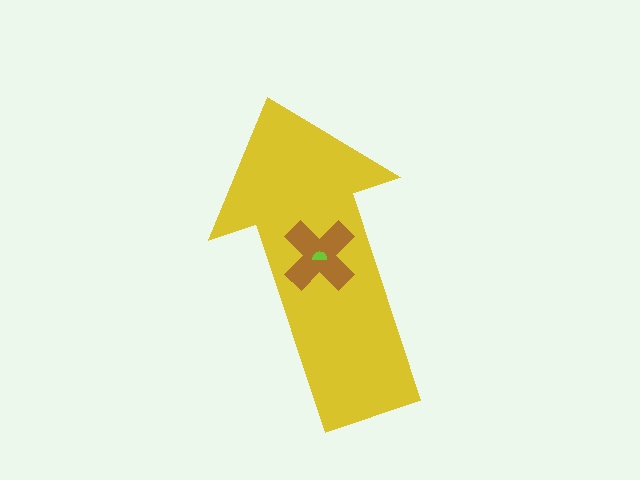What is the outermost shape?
The yellow arrow.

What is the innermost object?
The lime semicircle.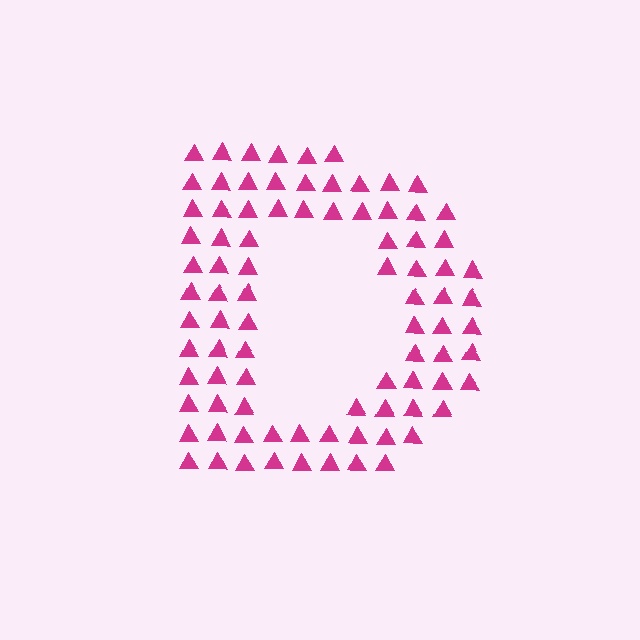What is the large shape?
The large shape is the letter D.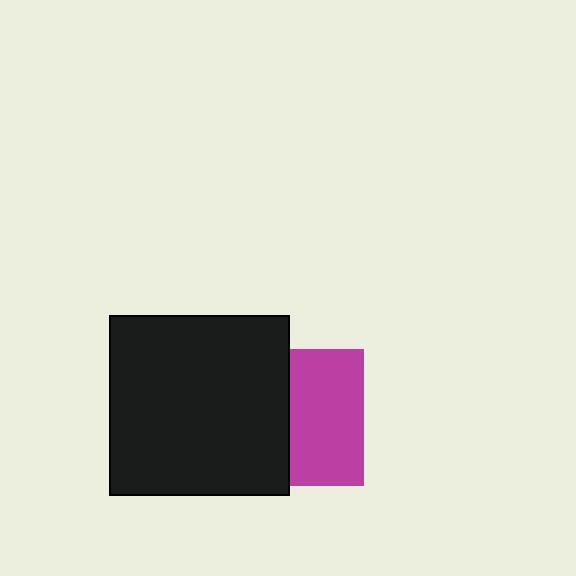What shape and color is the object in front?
The object in front is a black square.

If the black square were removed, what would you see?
You would see the complete magenta square.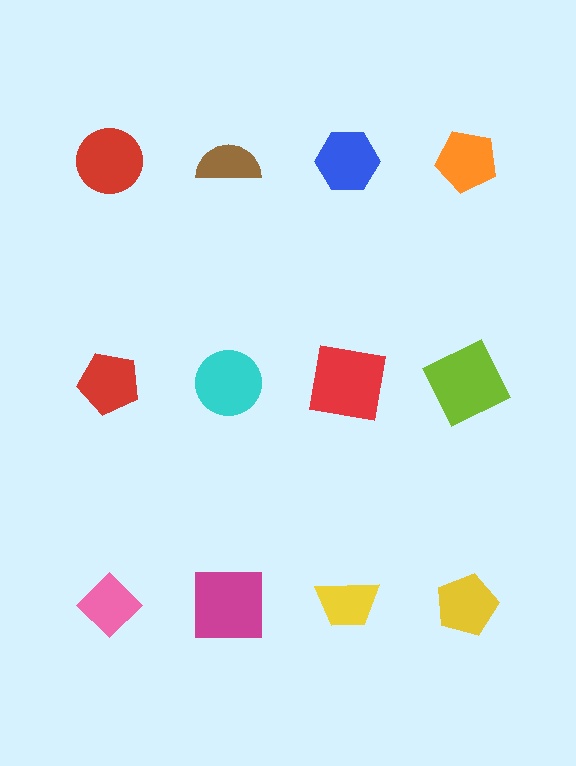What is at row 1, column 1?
A red circle.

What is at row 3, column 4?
A yellow pentagon.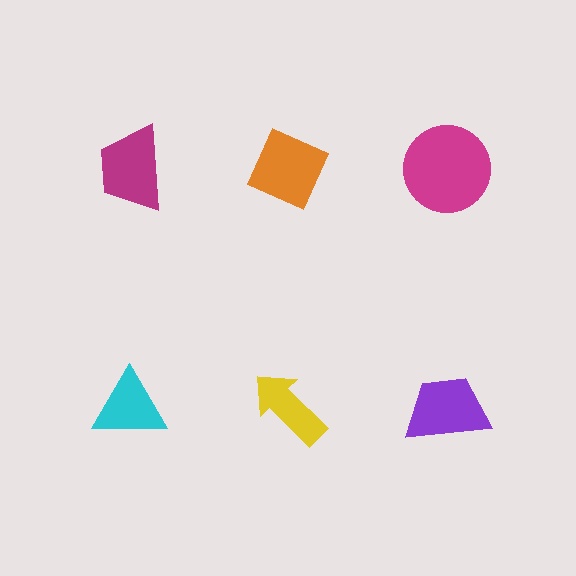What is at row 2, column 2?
A yellow arrow.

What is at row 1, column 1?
A magenta trapezoid.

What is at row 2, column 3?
A purple trapezoid.